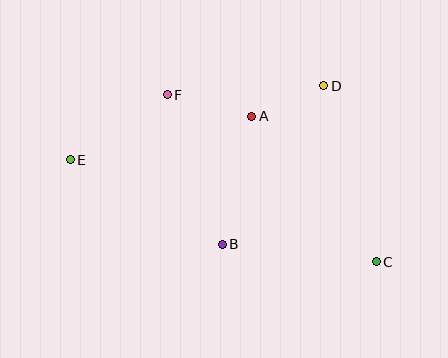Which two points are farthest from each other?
Points C and E are farthest from each other.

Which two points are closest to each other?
Points A and D are closest to each other.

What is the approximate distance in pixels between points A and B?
The distance between A and B is approximately 131 pixels.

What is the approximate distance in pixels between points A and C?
The distance between A and C is approximately 191 pixels.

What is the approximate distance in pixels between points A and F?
The distance between A and F is approximately 87 pixels.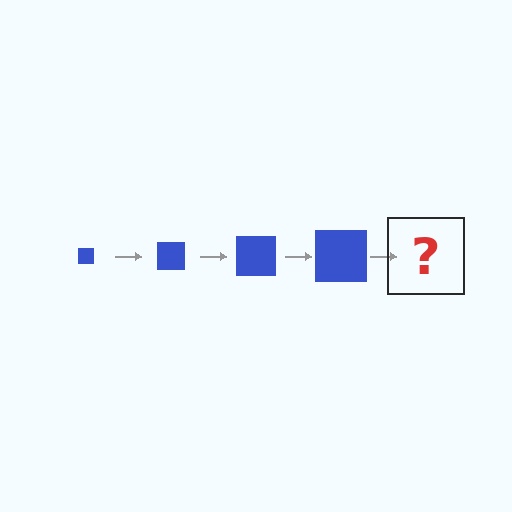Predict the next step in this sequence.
The next step is a blue square, larger than the previous one.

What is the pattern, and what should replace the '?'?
The pattern is that the square gets progressively larger each step. The '?' should be a blue square, larger than the previous one.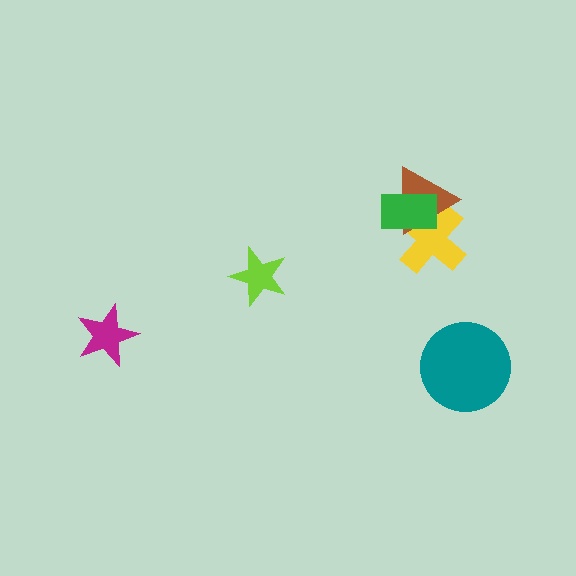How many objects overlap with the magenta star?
0 objects overlap with the magenta star.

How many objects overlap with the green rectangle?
2 objects overlap with the green rectangle.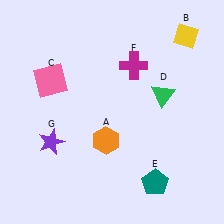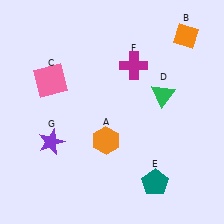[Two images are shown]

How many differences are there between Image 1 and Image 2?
There is 1 difference between the two images.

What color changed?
The diamond (B) changed from yellow in Image 1 to orange in Image 2.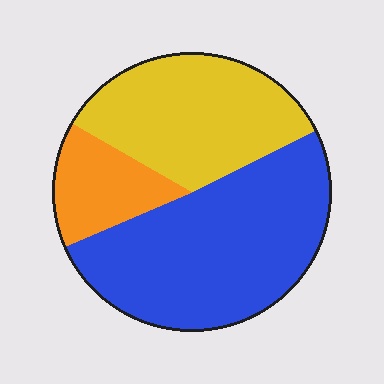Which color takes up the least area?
Orange, at roughly 15%.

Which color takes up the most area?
Blue, at roughly 50%.